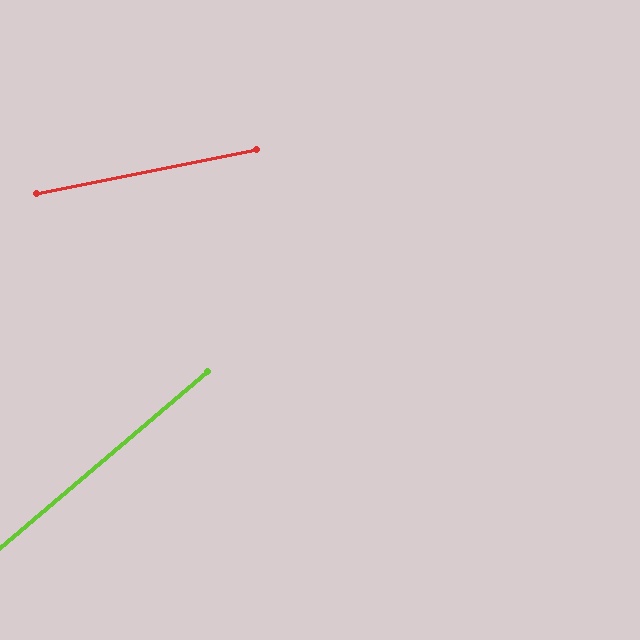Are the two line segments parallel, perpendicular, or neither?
Neither parallel nor perpendicular — they differ by about 29°.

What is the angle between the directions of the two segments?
Approximately 29 degrees.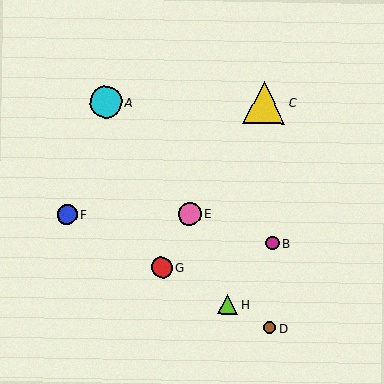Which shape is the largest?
The yellow triangle (labeled C) is the largest.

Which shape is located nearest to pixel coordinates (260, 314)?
The brown circle (labeled D) at (269, 328) is nearest to that location.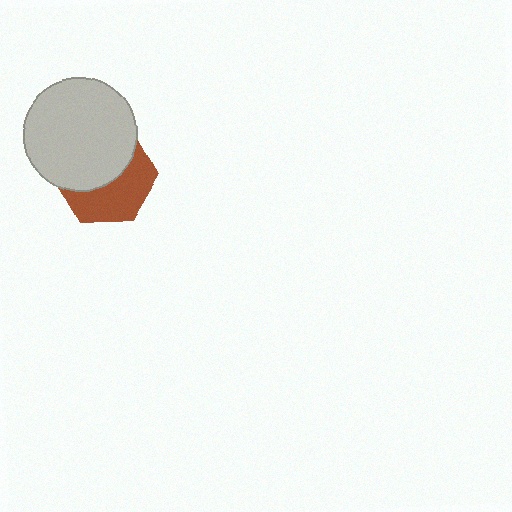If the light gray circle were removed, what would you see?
You would see the complete brown hexagon.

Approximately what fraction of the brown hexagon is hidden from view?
Roughly 53% of the brown hexagon is hidden behind the light gray circle.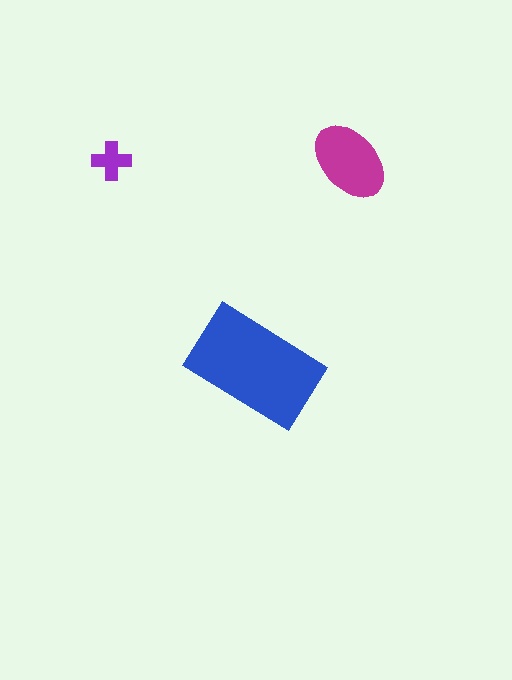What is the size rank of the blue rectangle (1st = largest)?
1st.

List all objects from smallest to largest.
The purple cross, the magenta ellipse, the blue rectangle.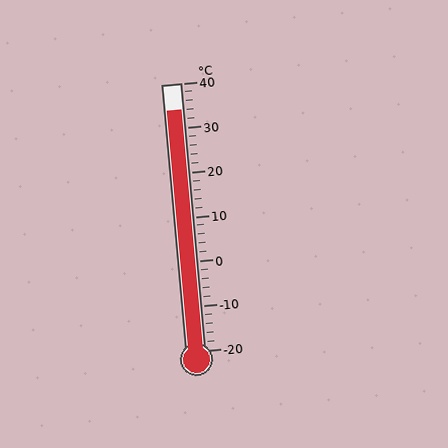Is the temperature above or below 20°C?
The temperature is above 20°C.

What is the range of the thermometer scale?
The thermometer scale ranges from -20°C to 40°C.